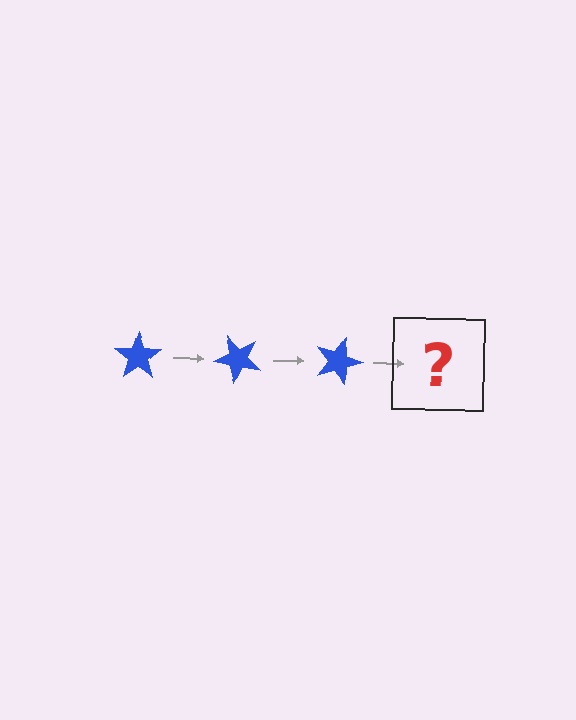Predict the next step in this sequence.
The next step is a blue star rotated 135 degrees.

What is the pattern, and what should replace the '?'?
The pattern is that the star rotates 45 degrees each step. The '?' should be a blue star rotated 135 degrees.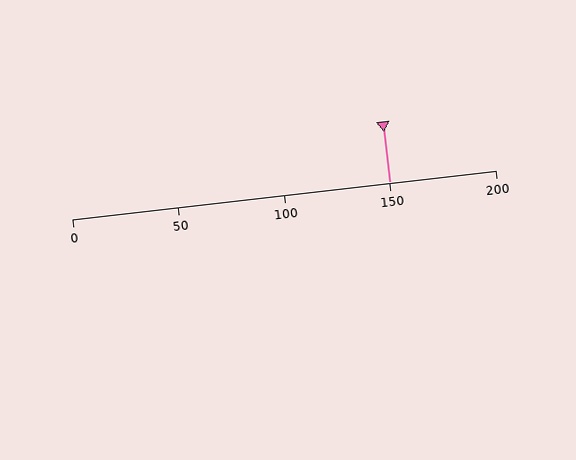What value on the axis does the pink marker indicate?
The marker indicates approximately 150.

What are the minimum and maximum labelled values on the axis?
The axis runs from 0 to 200.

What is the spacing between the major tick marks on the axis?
The major ticks are spaced 50 apart.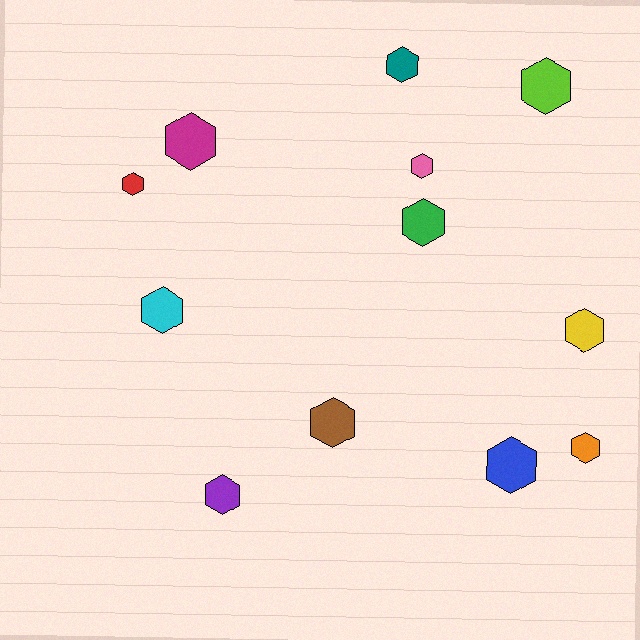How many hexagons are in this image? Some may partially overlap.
There are 12 hexagons.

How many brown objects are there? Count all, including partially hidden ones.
There is 1 brown object.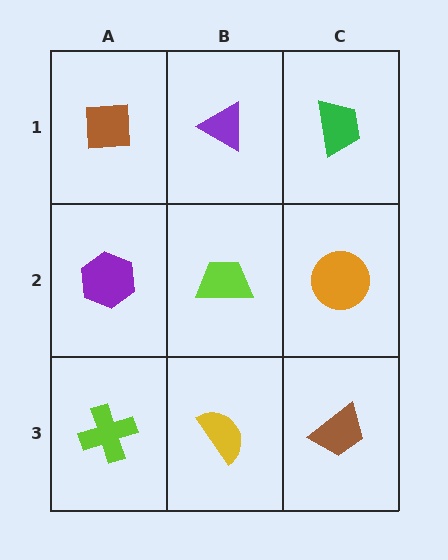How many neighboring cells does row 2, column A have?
3.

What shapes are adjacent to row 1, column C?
An orange circle (row 2, column C), a purple triangle (row 1, column B).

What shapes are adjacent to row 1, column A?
A purple hexagon (row 2, column A), a purple triangle (row 1, column B).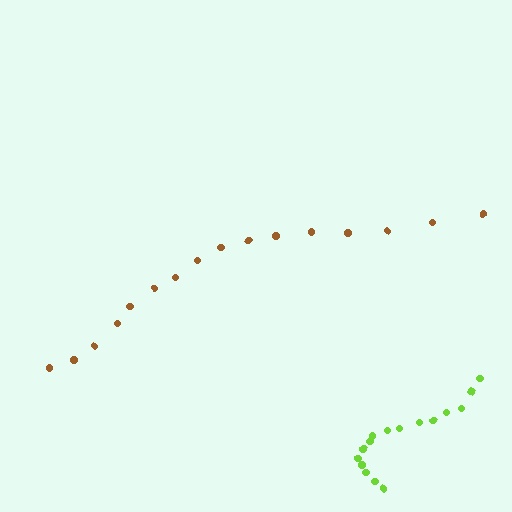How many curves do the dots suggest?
There are 2 distinct paths.